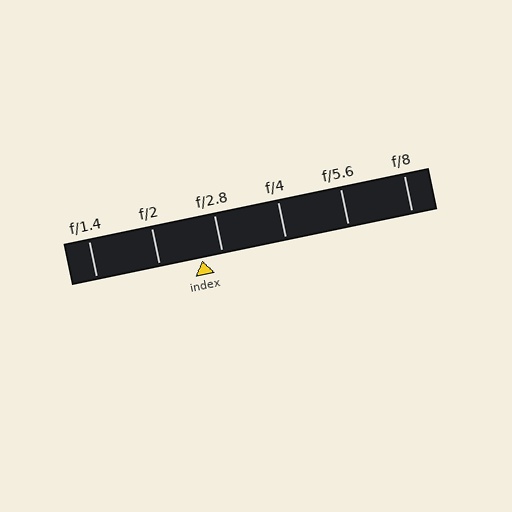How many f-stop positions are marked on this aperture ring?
There are 6 f-stop positions marked.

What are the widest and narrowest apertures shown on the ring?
The widest aperture shown is f/1.4 and the narrowest is f/8.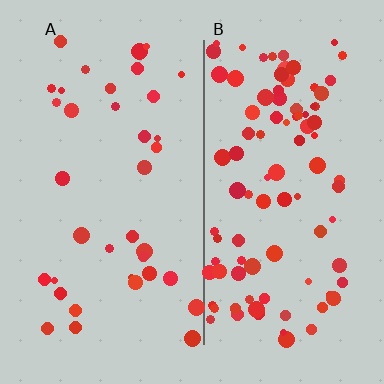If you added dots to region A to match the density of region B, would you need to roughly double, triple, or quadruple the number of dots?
Approximately triple.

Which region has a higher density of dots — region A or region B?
B (the right).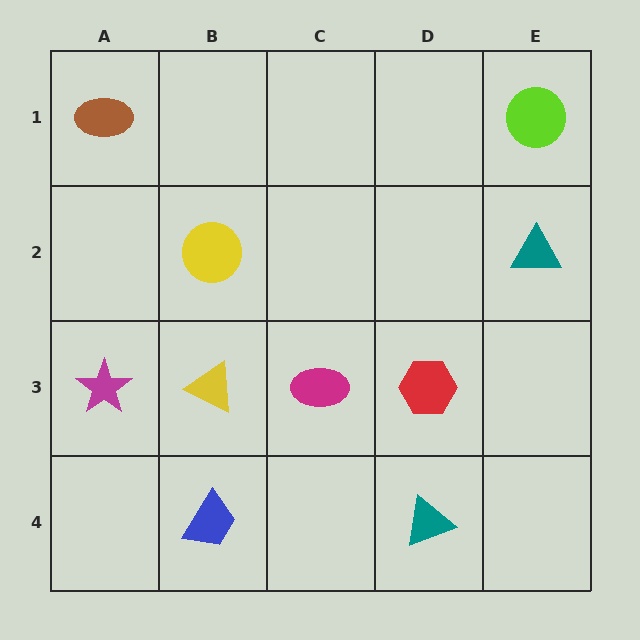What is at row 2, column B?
A yellow circle.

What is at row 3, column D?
A red hexagon.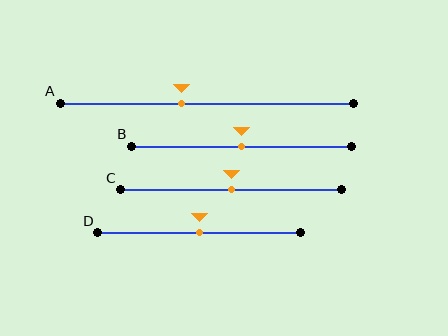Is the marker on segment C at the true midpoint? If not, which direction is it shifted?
Yes, the marker on segment C is at the true midpoint.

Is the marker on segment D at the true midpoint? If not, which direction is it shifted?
Yes, the marker on segment D is at the true midpoint.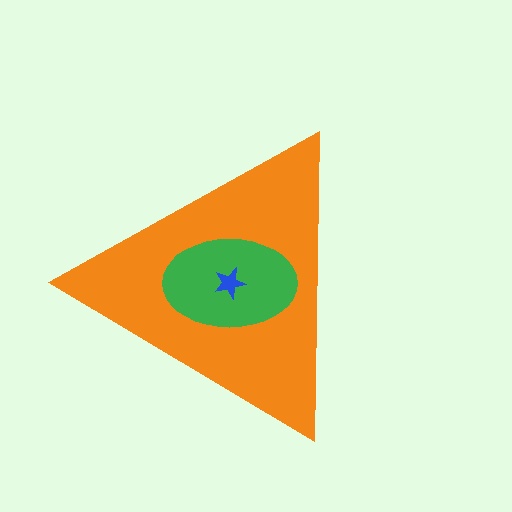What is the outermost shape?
The orange triangle.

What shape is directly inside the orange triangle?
The green ellipse.